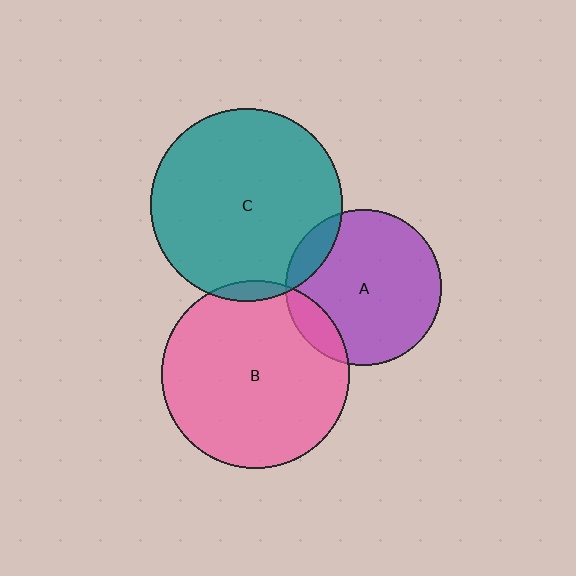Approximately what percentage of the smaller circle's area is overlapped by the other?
Approximately 10%.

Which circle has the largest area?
Circle C (teal).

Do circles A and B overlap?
Yes.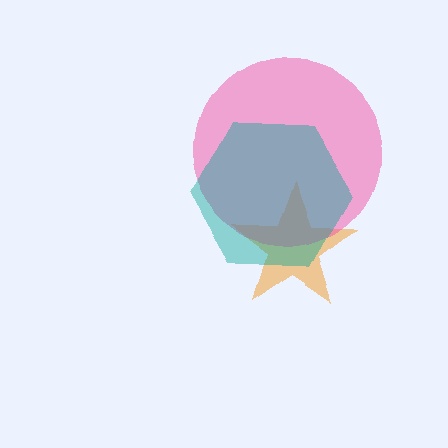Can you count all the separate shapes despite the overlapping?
Yes, there are 3 separate shapes.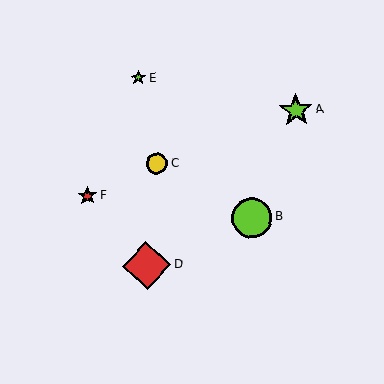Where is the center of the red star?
The center of the red star is at (88, 196).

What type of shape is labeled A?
Shape A is a lime star.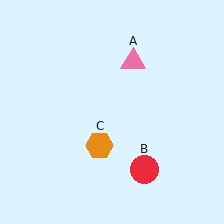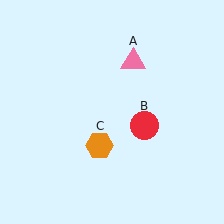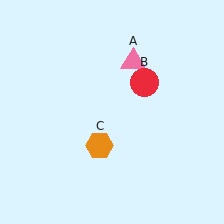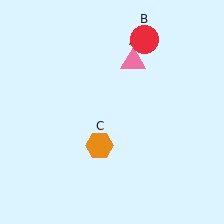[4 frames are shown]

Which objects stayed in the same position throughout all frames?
Pink triangle (object A) and orange hexagon (object C) remained stationary.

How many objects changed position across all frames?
1 object changed position: red circle (object B).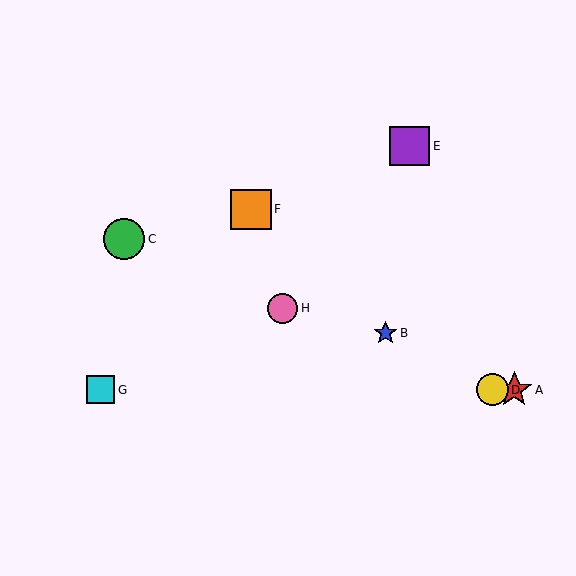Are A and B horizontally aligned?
No, A is at y≈390 and B is at y≈333.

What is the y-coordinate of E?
Object E is at y≈146.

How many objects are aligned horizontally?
3 objects (A, D, G) are aligned horizontally.